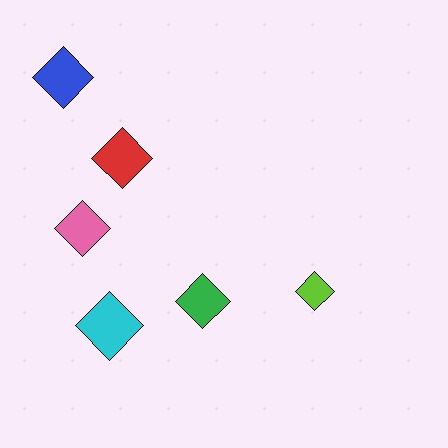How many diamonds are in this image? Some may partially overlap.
There are 6 diamonds.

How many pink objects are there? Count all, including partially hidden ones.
There is 1 pink object.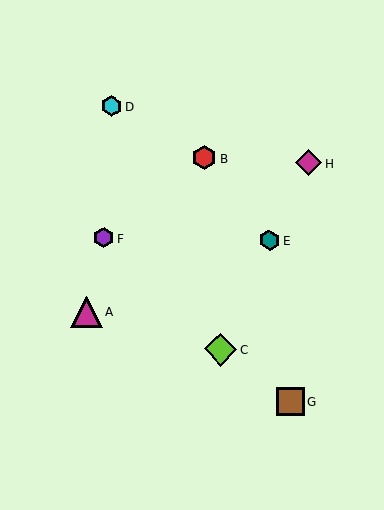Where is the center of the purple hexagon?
The center of the purple hexagon is at (104, 238).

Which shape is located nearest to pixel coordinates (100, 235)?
The purple hexagon (labeled F) at (104, 238) is nearest to that location.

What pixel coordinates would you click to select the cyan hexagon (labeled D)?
Click at (111, 106) to select the cyan hexagon D.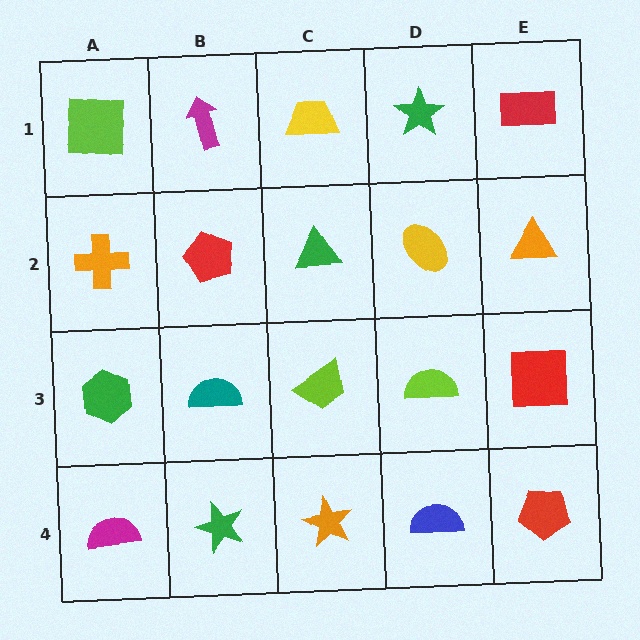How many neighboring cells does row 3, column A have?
3.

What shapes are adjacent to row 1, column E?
An orange triangle (row 2, column E), a green star (row 1, column D).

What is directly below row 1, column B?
A red pentagon.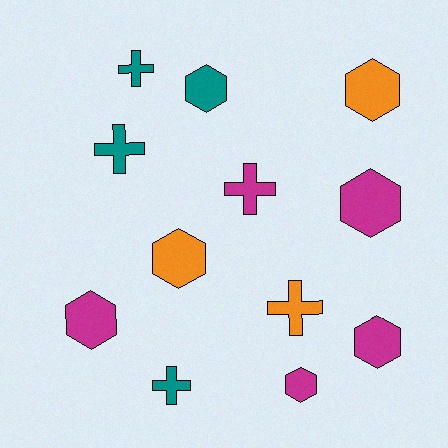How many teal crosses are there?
There are 3 teal crosses.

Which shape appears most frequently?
Hexagon, with 7 objects.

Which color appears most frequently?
Magenta, with 5 objects.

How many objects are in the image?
There are 12 objects.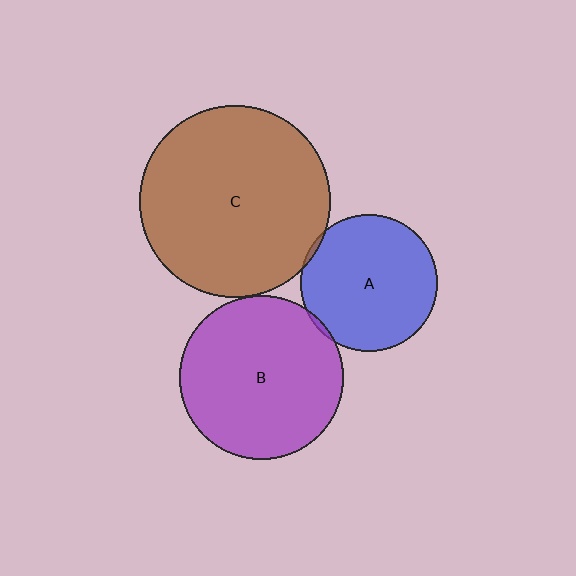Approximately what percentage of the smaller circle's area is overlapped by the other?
Approximately 5%.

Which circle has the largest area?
Circle C (brown).